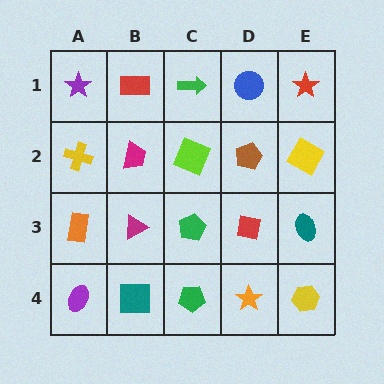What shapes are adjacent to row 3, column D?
A brown pentagon (row 2, column D), an orange star (row 4, column D), a green pentagon (row 3, column C), a teal ellipse (row 3, column E).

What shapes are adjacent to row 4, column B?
A magenta triangle (row 3, column B), a purple ellipse (row 4, column A), a green pentagon (row 4, column C).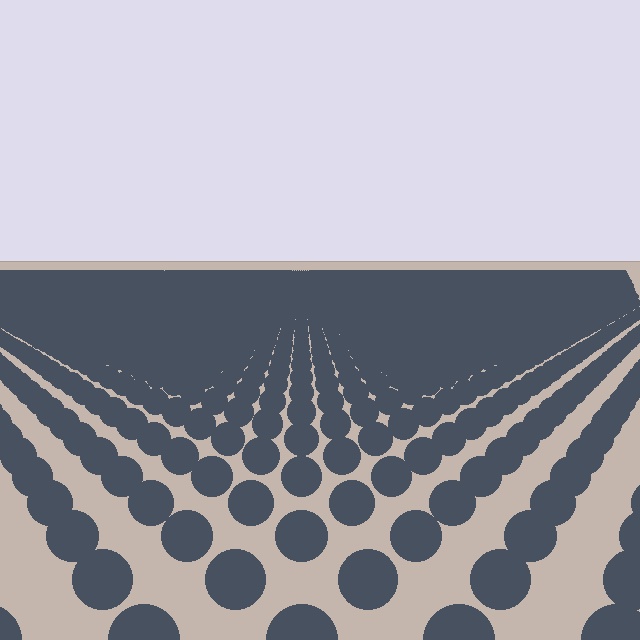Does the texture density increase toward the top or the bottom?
Density increases toward the top.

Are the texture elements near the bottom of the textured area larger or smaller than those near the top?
Larger. Near the bottom, elements are closer to the viewer and appear at a bigger on-screen size.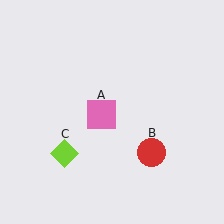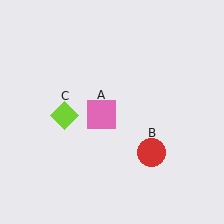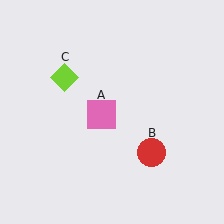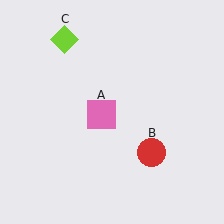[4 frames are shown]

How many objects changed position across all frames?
1 object changed position: lime diamond (object C).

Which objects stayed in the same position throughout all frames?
Pink square (object A) and red circle (object B) remained stationary.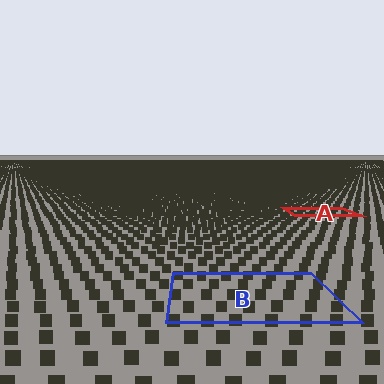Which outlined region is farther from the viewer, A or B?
Region A is farther from the viewer — the texture elements inside it appear smaller and more densely packed.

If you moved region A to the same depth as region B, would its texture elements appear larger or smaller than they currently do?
They would appear larger. At a closer depth, the same texture elements are projected at a bigger on-screen size.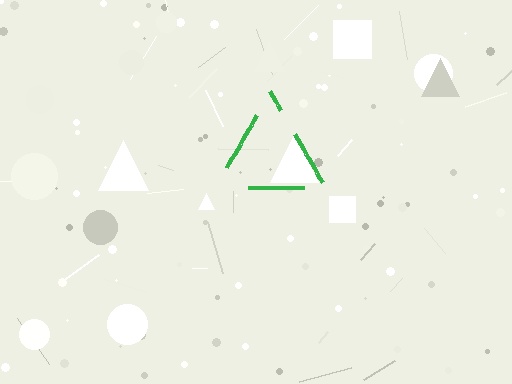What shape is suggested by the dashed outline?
The dashed outline suggests a triangle.